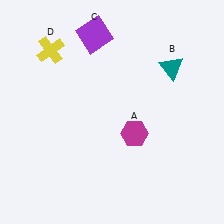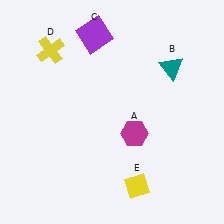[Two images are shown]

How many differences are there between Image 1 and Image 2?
There is 1 difference between the two images.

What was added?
A yellow diamond (E) was added in Image 2.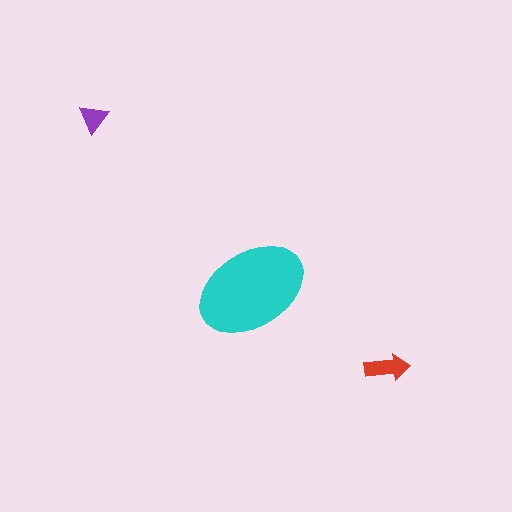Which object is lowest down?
The red arrow is bottommost.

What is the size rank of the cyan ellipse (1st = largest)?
1st.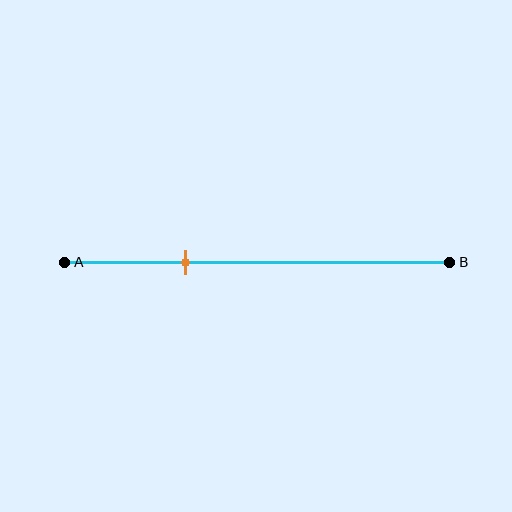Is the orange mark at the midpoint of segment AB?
No, the mark is at about 30% from A, not at the 50% midpoint.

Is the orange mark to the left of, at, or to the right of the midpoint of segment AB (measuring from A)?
The orange mark is to the left of the midpoint of segment AB.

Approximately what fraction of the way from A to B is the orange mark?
The orange mark is approximately 30% of the way from A to B.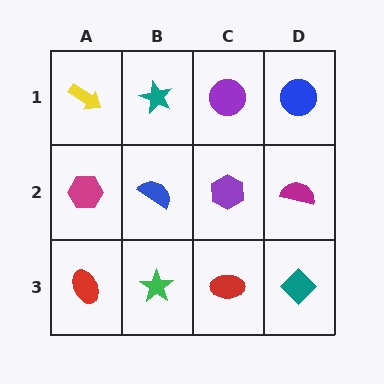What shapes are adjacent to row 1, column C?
A purple hexagon (row 2, column C), a teal star (row 1, column B), a blue circle (row 1, column D).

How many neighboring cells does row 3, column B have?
3.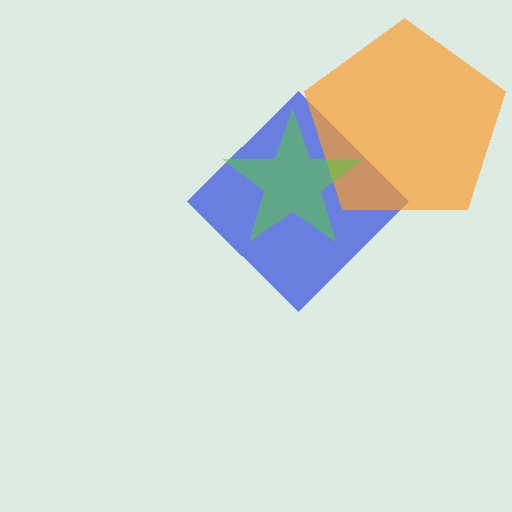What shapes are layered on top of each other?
The layered shapes are: a blue diamond, an orange pentagon, a lime star.